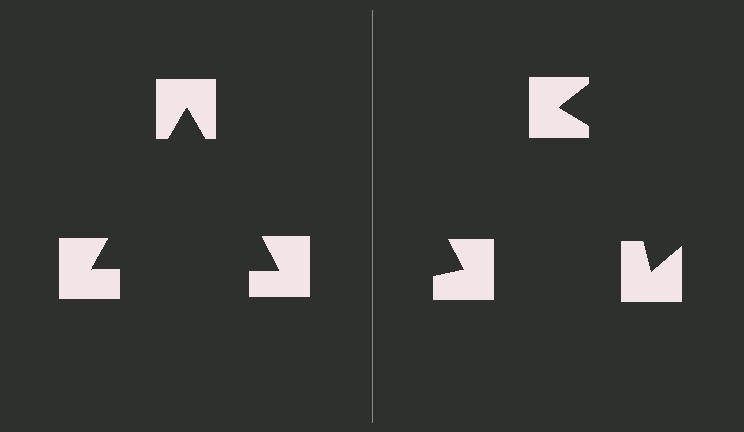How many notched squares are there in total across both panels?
6 — 3 on each side.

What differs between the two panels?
The notched squares are positioned identically on both sides; only the wedge orientations differ. On the left they align to a triangle; on the right they are misaligned.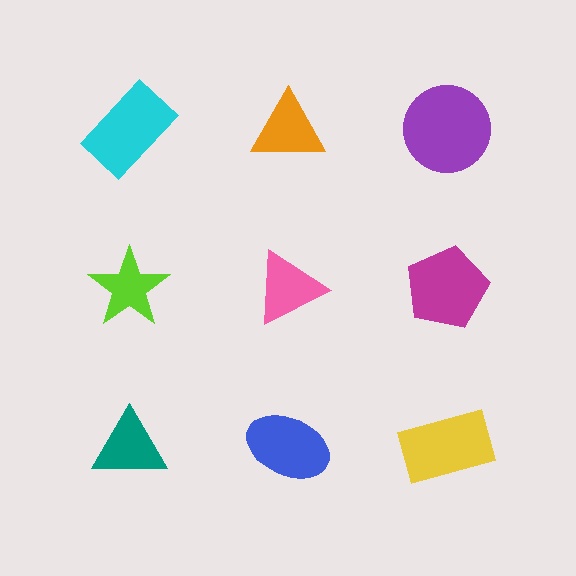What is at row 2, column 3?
A magenta pentagon.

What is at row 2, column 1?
A lime star.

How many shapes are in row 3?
3 shapes.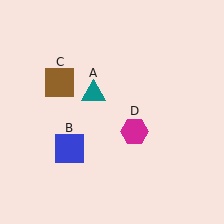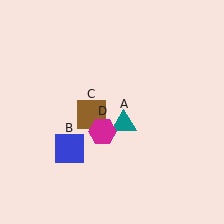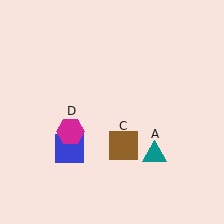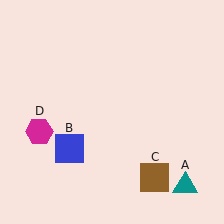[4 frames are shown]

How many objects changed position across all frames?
3 objects changed position: teal triangle (object A), brown square (object C), magenta hexagon (object D).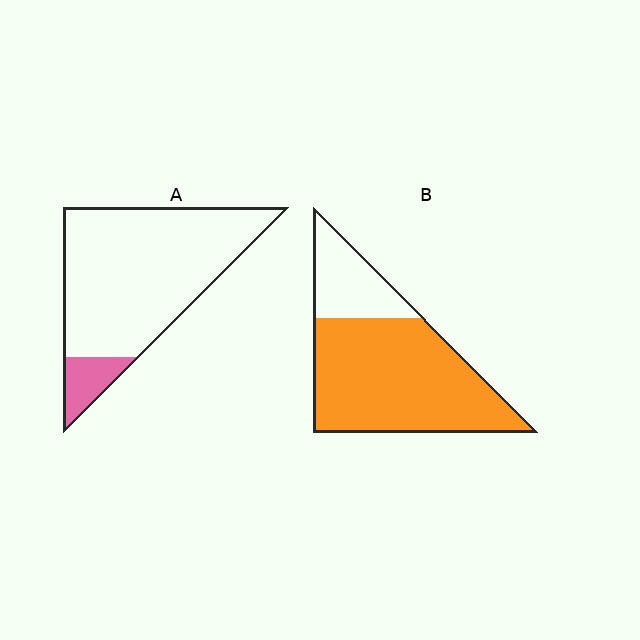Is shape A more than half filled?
No.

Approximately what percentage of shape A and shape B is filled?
A is approximately 10% and B is approximately 75%.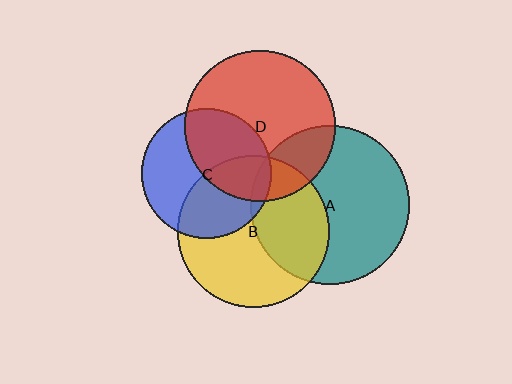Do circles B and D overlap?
Yes.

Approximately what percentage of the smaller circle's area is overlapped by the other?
Approximately 20%.